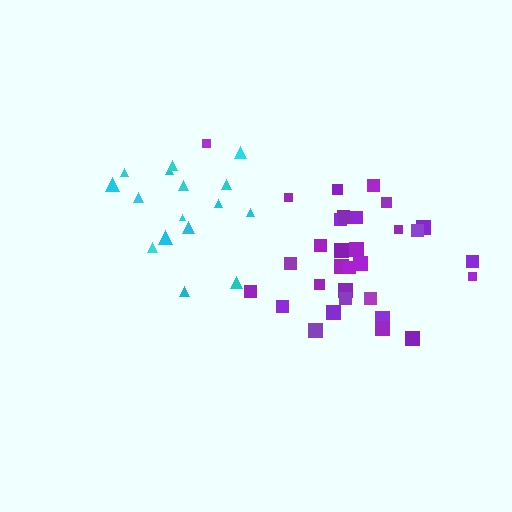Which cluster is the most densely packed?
Purple.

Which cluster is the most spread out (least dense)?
Cyan.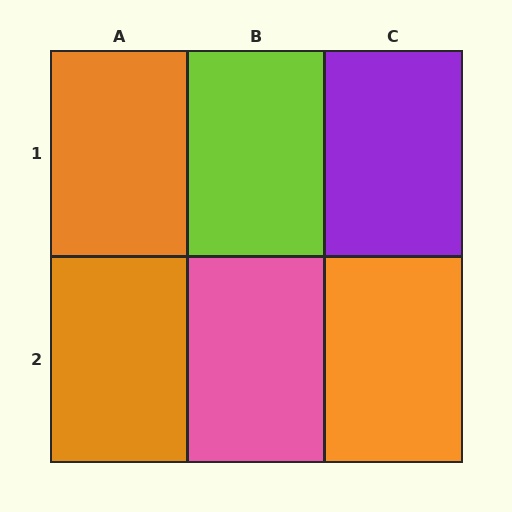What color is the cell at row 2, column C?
Orange.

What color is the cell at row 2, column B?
Pink.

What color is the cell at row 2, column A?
Orange.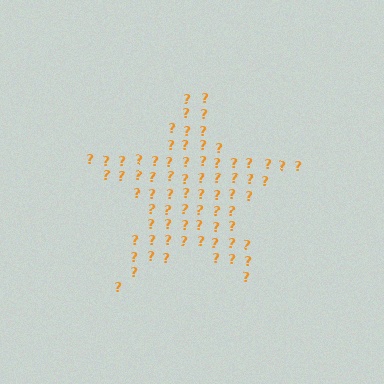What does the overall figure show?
The overall figure shows a star.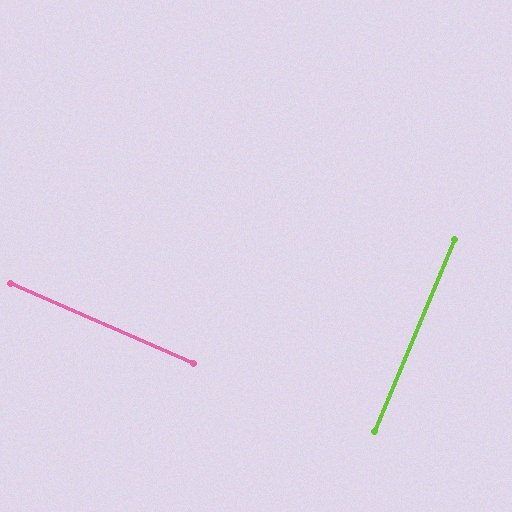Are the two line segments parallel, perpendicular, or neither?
Perpendicular — they meet at approximately 89°.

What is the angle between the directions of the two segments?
Approximately 89 degrees.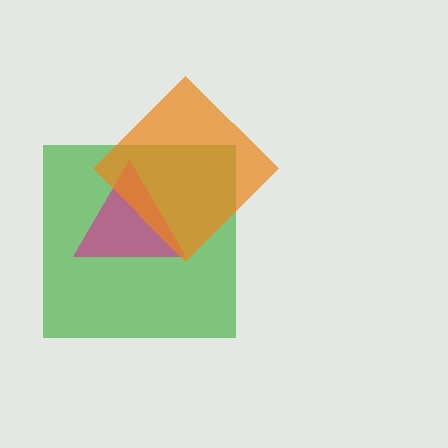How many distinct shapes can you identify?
There are 3 distinct shapes: a green square, a magenta triangle, an orange diamond.